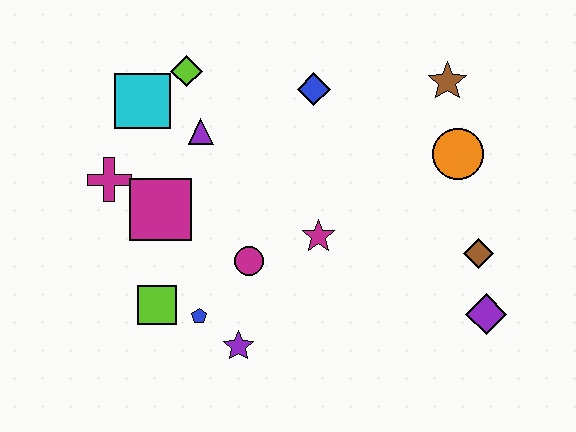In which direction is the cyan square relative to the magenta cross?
The cyan square is above the magenta cross.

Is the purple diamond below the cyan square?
Yes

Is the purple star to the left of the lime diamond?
No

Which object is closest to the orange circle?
The brown star is closest to the orange circle.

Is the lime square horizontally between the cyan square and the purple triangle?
Yes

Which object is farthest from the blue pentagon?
The brown star is farthest from the blue pentagon.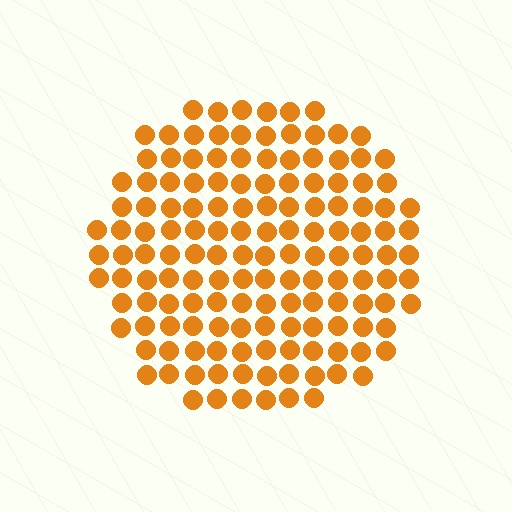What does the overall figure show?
The overall figure shows a circle.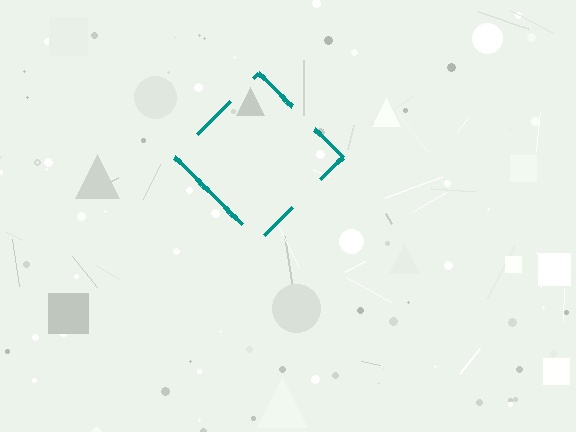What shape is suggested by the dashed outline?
The dashed outline suggests a diamond.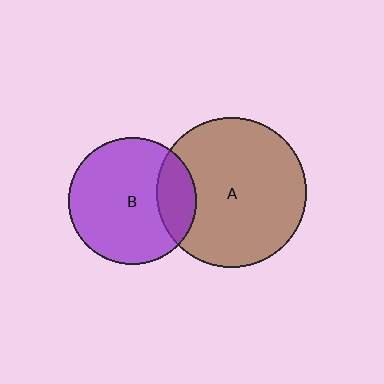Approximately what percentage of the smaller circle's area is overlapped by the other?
Approximately 20%.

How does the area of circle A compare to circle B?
Approximately 1.4 times.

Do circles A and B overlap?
Yes.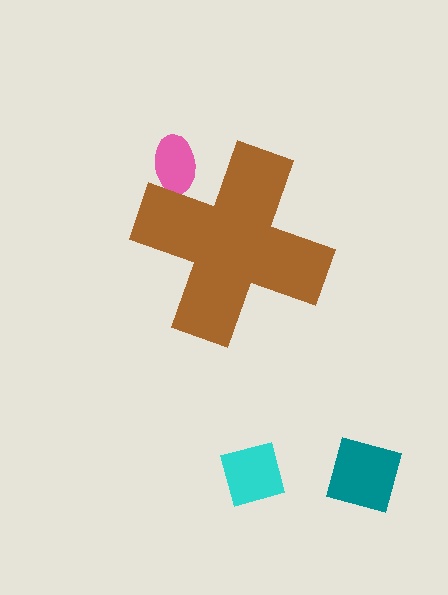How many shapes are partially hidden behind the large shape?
1 shape is partially hidden.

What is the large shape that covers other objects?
A brown cross.